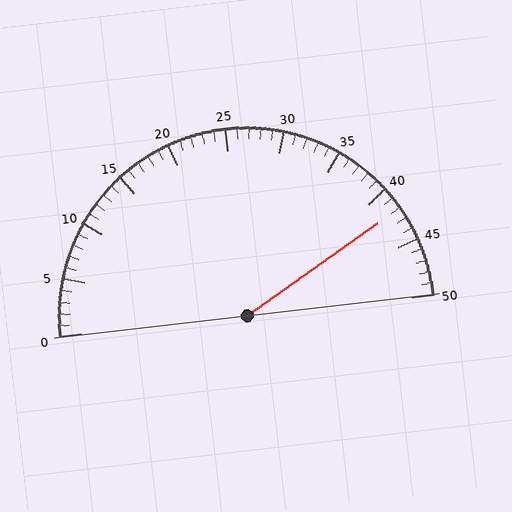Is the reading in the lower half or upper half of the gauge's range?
The reading is in the upper half of the range (0 to 50).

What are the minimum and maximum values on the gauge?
The gauge ranges from 0 to 50.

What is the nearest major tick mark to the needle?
The nearest major tick mark is 40.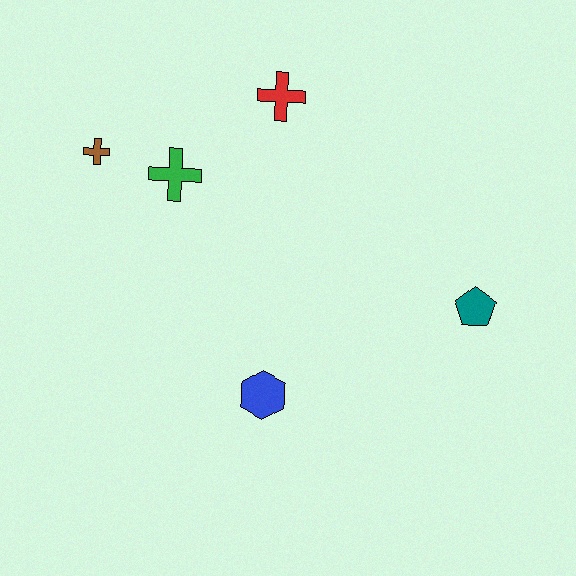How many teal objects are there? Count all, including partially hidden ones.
There is 1 teal object.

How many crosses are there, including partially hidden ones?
There are 3 crosses.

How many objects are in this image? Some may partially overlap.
There are 5 objects.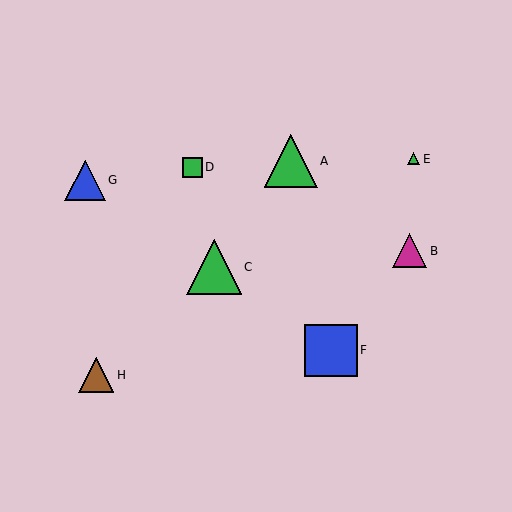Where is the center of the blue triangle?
The center of the blue triangle is at (85, 180).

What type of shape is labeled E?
Shape E is a green triangle.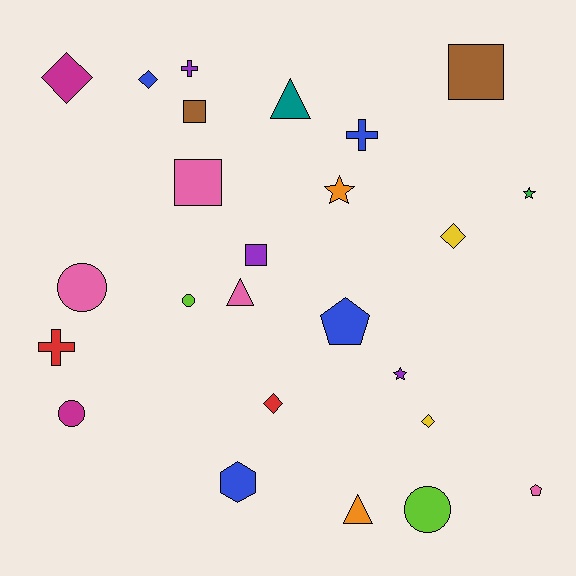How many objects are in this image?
There are 25 objects.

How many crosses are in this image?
There are 3 crosses.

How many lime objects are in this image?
There are 2 lime objects.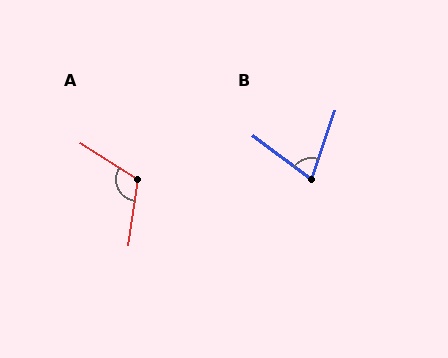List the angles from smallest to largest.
B (72°), A (114°).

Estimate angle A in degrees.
Approximately 114 degrees.